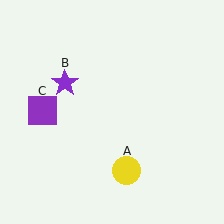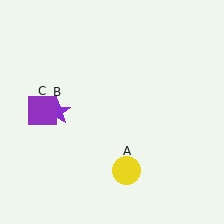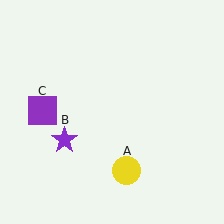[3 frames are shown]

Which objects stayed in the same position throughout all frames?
Yellow circle (object A) and purple square (object C) remained stationary.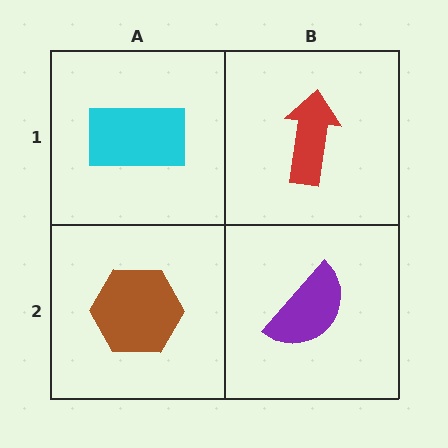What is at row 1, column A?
A cyan rectangle.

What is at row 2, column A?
A brown hexagon.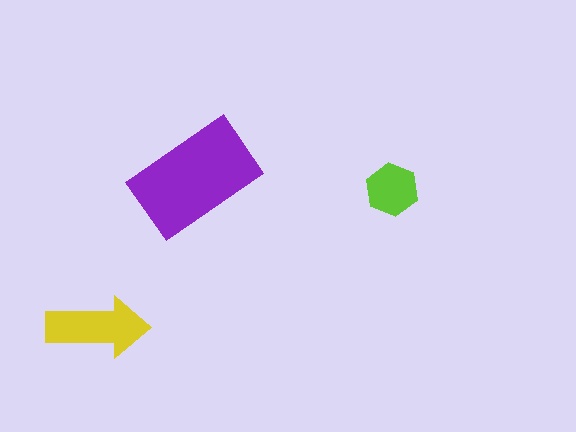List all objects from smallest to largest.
The lime hexagon, the yellow arrow, the purple rectangle.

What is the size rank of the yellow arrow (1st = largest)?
2nd.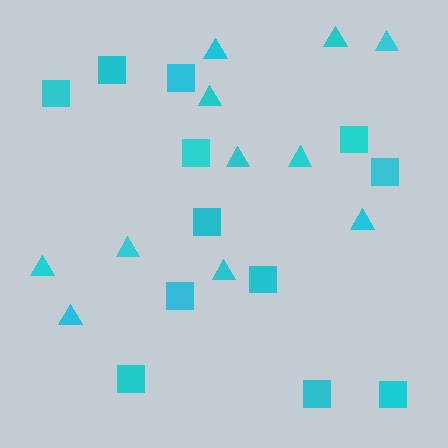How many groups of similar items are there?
There are 2 groups: one group of squares (12) and one group of triangles (11).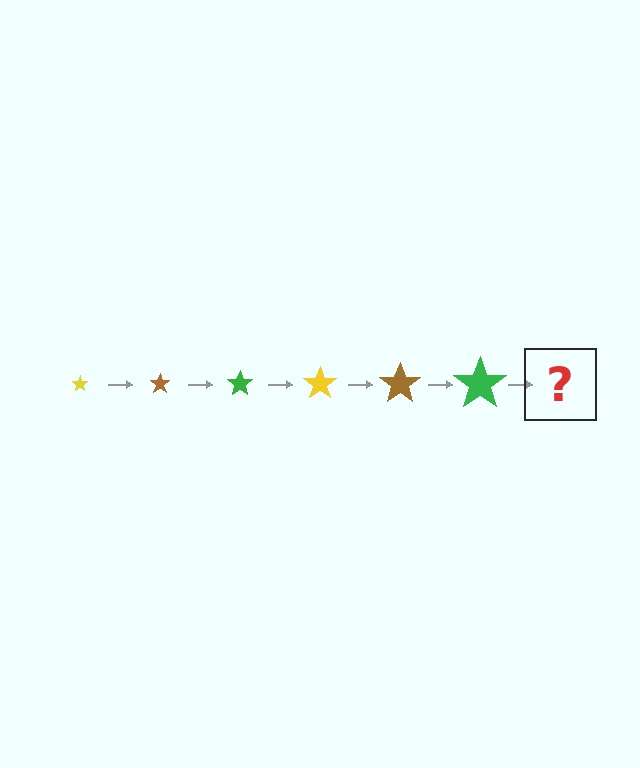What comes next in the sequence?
The next element should be a yellow star, larger than the previous one.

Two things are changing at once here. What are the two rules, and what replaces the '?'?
The two rules are that the star grows larger each step and the color cycles through yellow, brown, and green. The '?' should be a yellow star, larger than the previous one.